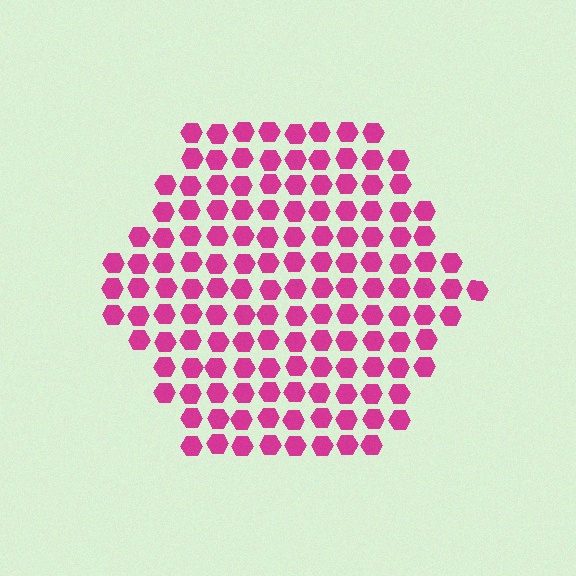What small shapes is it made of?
It is made of small hexagons.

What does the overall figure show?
The overall figure shows a hexagon.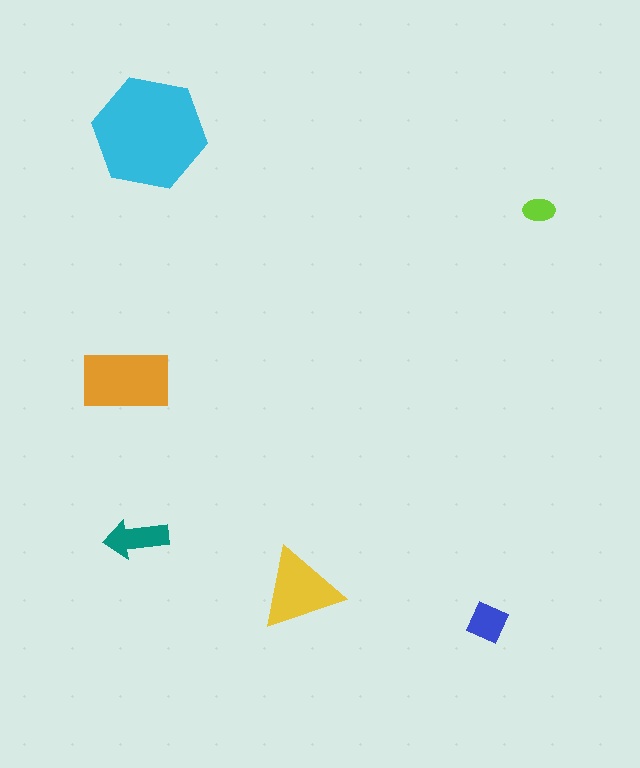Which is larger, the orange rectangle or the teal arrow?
The orange rectangle.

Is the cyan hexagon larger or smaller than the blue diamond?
Larger.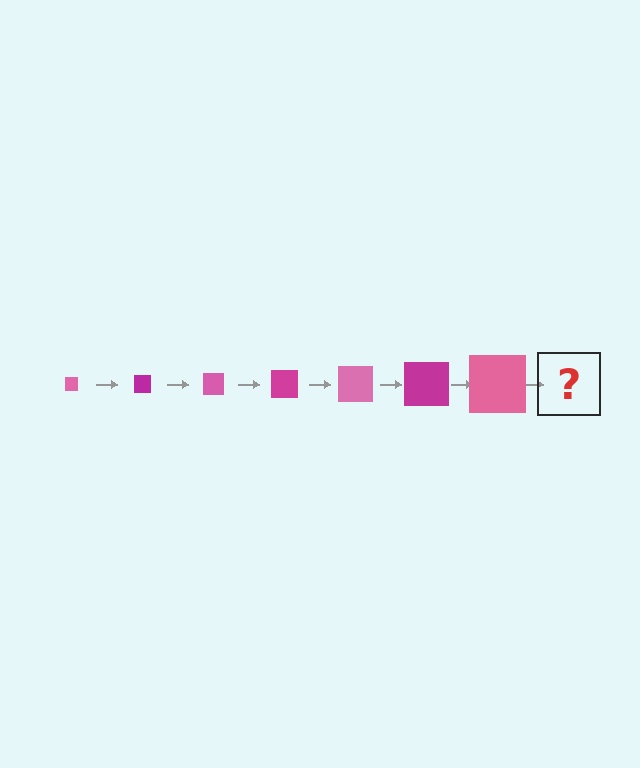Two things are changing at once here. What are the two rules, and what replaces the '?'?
The two rules are that the square grows larger each step and the color cycles through pink and magenta. The '?' should be a magenta square, larger than the previous one.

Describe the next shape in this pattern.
It should be a magenta square, larger than the previous one.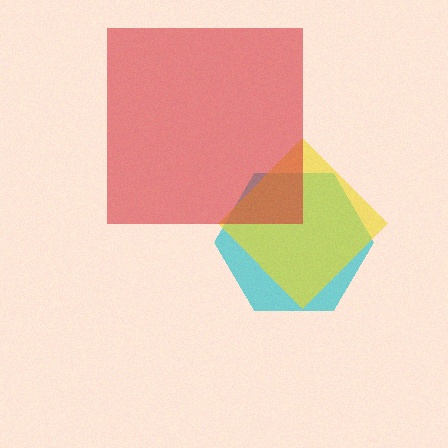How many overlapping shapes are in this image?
There are 3 overlapping shapes in the image.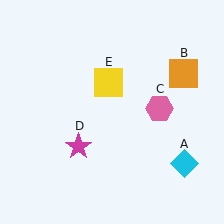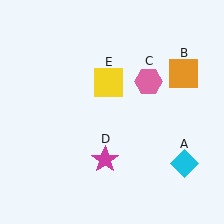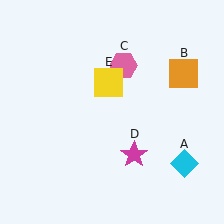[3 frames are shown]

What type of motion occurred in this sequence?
The pink hexagon (object C), magenta star (object D) rotated counterclockwise around the center of the scene.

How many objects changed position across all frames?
2 objects changed position: pink hexagon (object C), magenta star (object D).